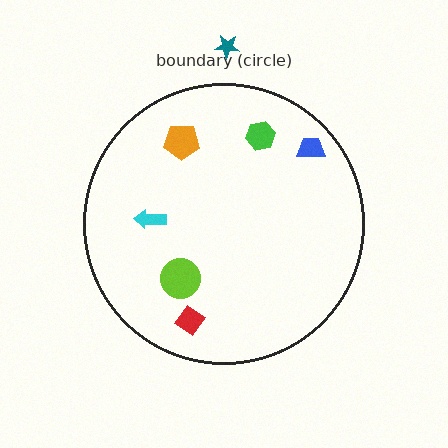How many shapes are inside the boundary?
6 inside, 1 outside.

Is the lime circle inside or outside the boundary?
Inside.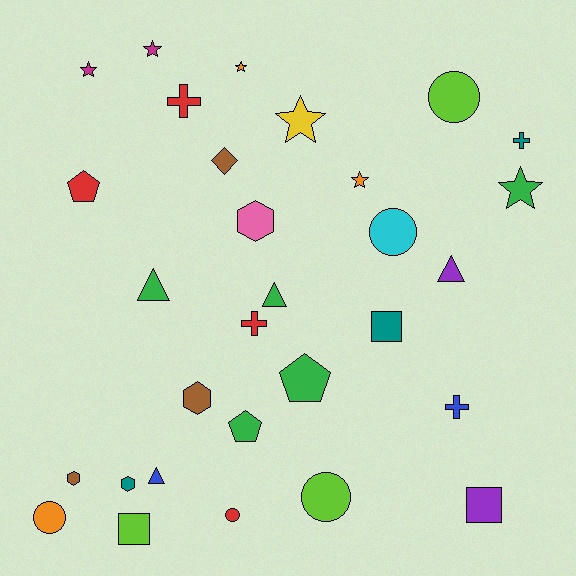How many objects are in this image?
There are 30 objects.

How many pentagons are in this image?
There are 3 pentagons.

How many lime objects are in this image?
There are 3 lime objects.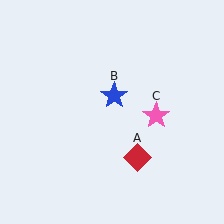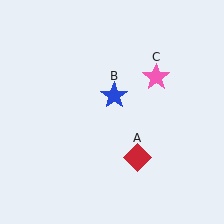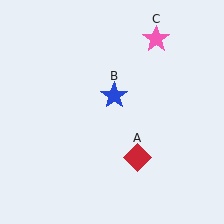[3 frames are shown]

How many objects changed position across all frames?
1 object changed position: pink star (object C).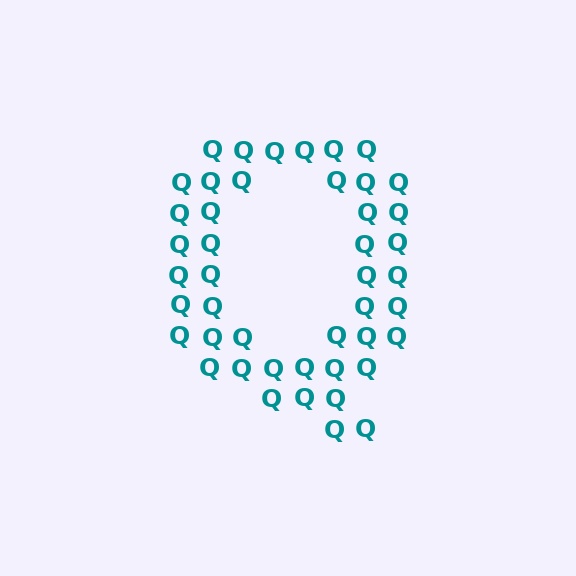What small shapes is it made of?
It is made of small letter Q's.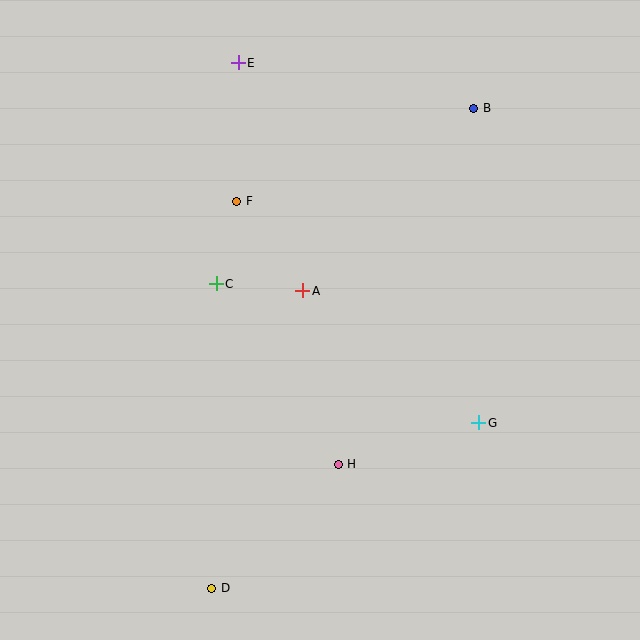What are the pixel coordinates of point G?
Point G is at (479, 423).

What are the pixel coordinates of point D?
Point D is at (212, 588).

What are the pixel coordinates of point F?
Point F is at (237, 201).